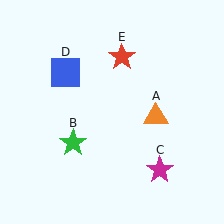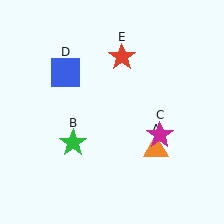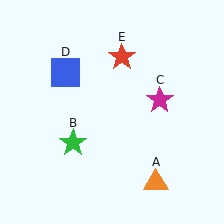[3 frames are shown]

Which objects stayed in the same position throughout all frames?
Green star (object B) and blue square (object D) and red star (object E) remained stationary.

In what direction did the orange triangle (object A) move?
The orange triangle (object A) moved down.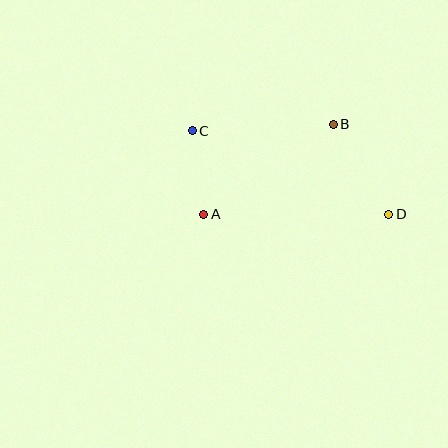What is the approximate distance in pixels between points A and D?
The distance between A and D is approximately 185 pixels.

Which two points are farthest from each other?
Points C and D are farthest from each other.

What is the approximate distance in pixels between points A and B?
The distance between A and B is approximately 158 pixels.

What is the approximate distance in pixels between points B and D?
The distance between B and D is approximately 106 pixels.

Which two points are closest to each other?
Points A and C are closest to each other.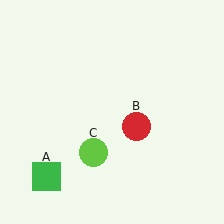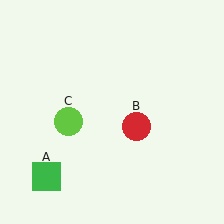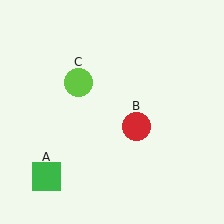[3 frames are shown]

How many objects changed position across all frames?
1 object changed position: lime circle (object C).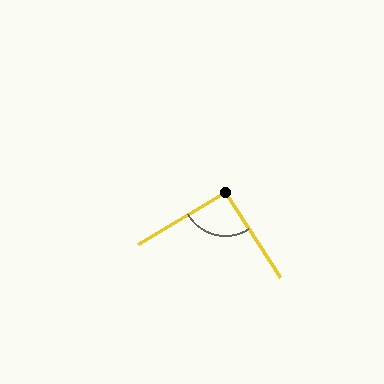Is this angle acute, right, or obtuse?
It is approximately a right angle.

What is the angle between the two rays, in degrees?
Approximately 92 degrees.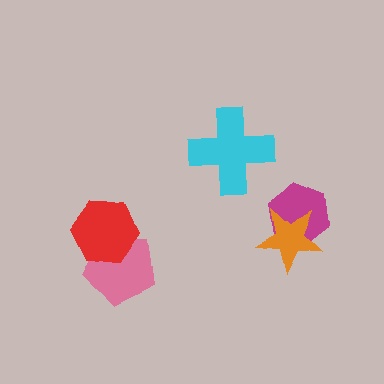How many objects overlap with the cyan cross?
0 objects overlap with the cyan cross.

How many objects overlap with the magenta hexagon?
1 object overlaps with the magenta hexagon.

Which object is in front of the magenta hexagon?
The orange star is in front of the magenta hexagon.